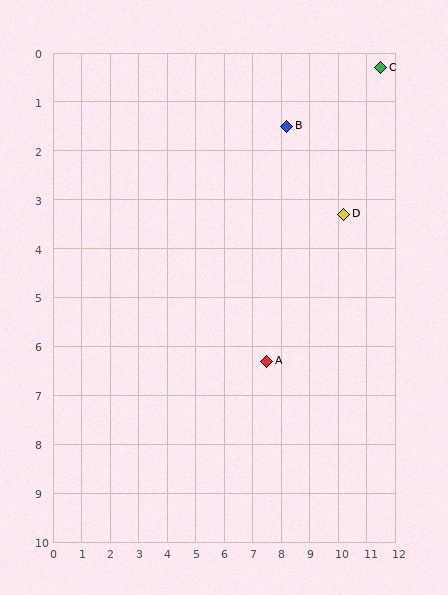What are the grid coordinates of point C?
Point C is at approximately (11.5, 0.3).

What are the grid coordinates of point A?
Point A is at approximately (7.5, 6.3).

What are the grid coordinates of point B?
Point B is at approximately (8.2, 1.5).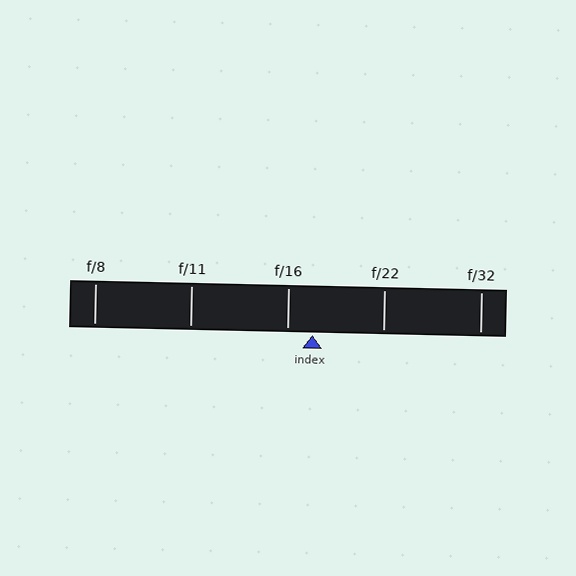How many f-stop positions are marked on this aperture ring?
There are 5 f-stop positions marked.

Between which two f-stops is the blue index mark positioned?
The index mark is between f/16 and f/22.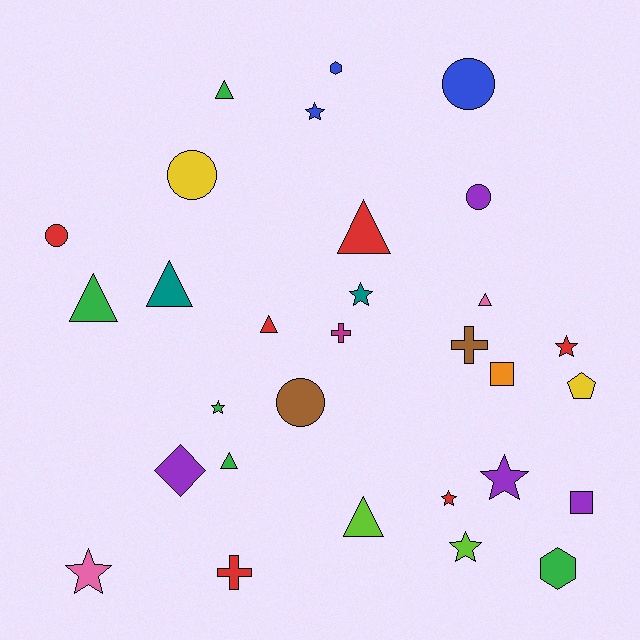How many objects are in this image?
There are 30 objects.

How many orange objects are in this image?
There is 1 orange object.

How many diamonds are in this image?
There is 1 diamond.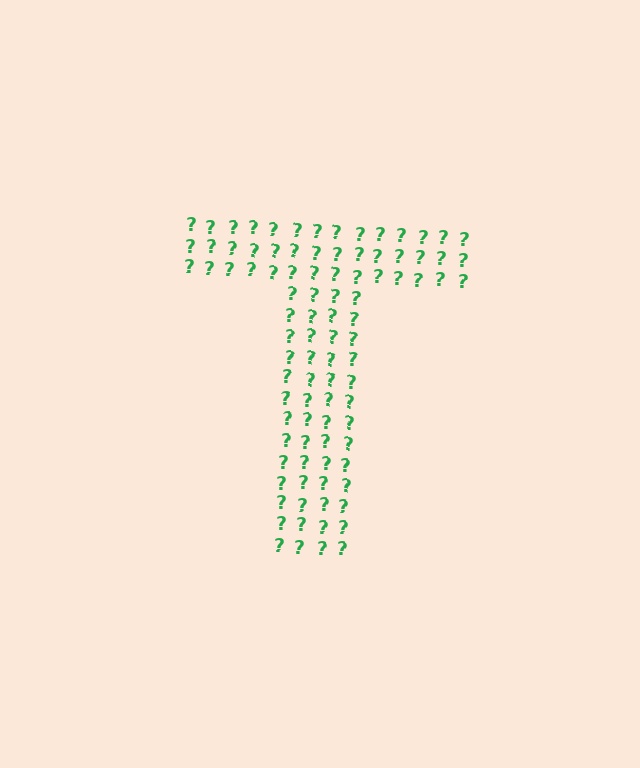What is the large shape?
The large shape is the letter T.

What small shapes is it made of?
It is made of small question marks.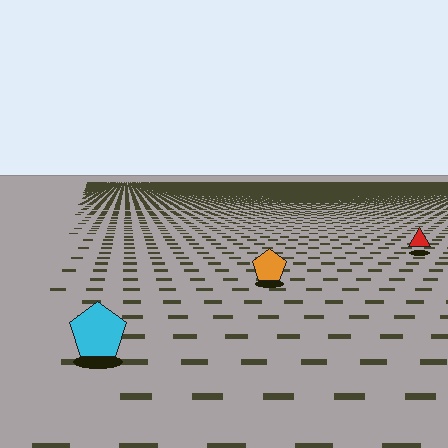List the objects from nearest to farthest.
From nearest to farthest: the cyan pentagon, the orange pentagon, the red triangle.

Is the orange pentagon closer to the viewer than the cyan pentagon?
No. The cyan pentagon is closer — you can tell from the texture gradient: the ground texture is coarser near it.